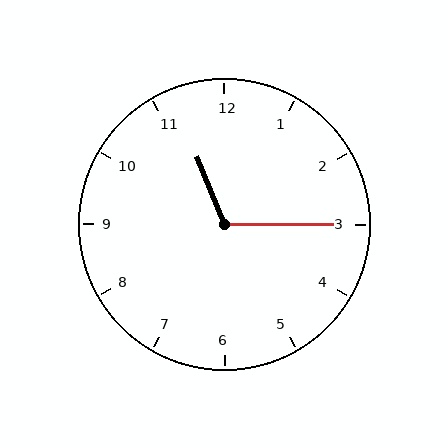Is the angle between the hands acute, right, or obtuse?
It is obtuse.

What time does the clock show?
11:15.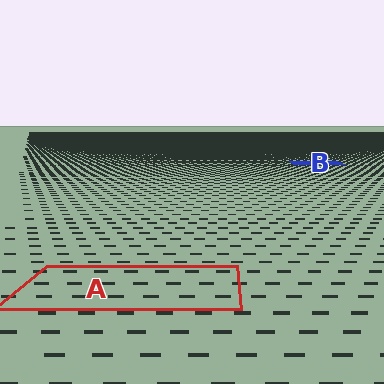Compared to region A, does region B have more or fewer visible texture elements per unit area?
Region B has more texture elements per unit area — they are packed more densely because it is farther away.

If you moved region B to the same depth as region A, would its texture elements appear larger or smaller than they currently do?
They would appear larger. At a closer depth, the same texture elements are projected at a bigger on-screen size.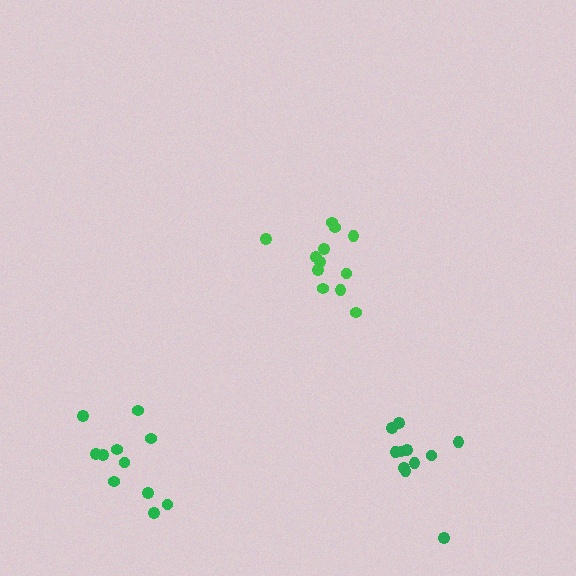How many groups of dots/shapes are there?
There are 3 groups.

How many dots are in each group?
Group 1: 11 dots, Group 2: 11 dots, Group 3: 12 dots (34 total).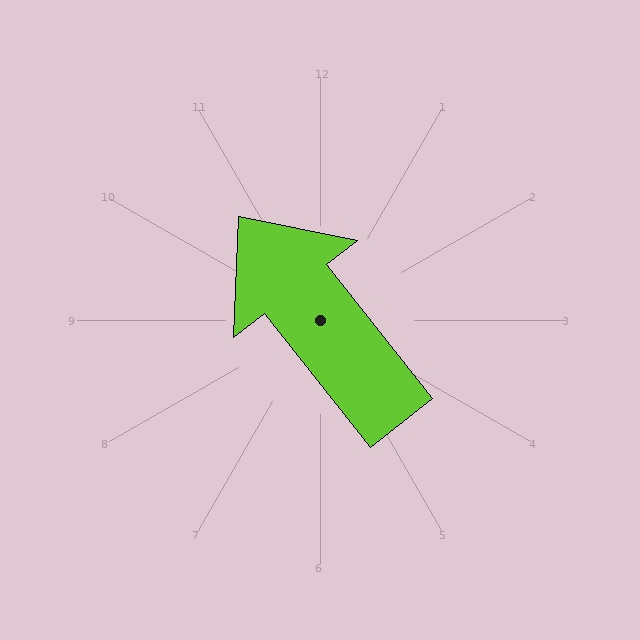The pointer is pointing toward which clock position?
Roughly 11 o'clock.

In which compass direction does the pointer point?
Northwest.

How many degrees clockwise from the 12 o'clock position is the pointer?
Approximately 322 degrees.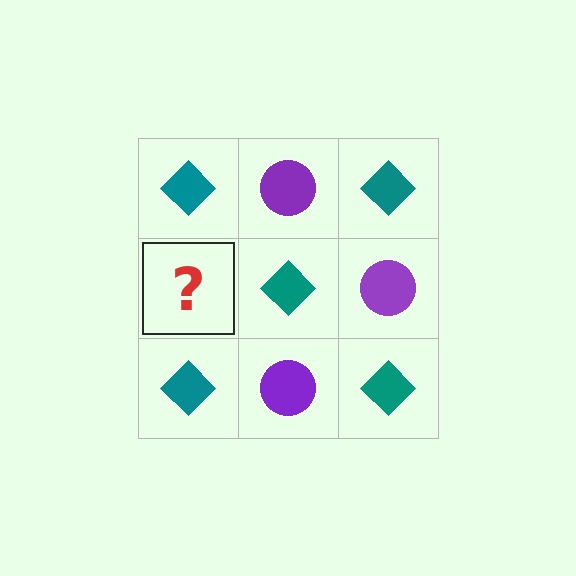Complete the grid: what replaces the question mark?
The question mark should be replaced with a purple circle.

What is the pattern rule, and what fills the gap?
The rule is that it alternates teal diamond and purple circle in a checkerboard pattern. The gap should be filled with a purple circle.